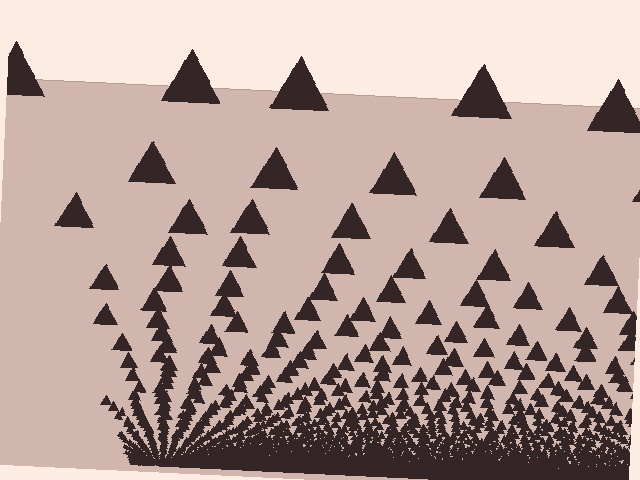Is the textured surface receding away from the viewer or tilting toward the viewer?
The surface appears to tilt toward the viewer. Texture elements get larger and sparser toward the top.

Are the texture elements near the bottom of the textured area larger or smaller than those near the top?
Smaller. The gradient is inverted — elements near the bottom are smaller and denser.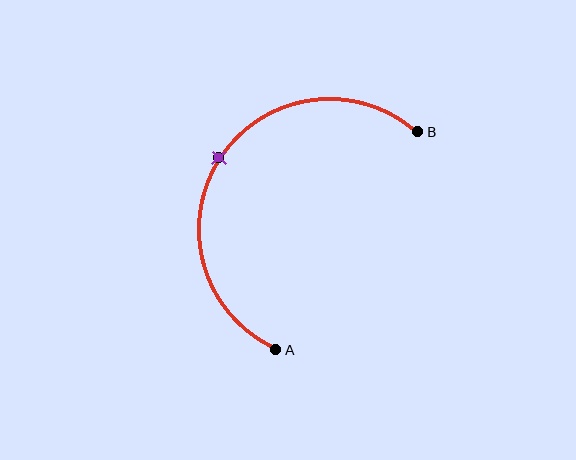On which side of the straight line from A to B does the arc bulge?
The arc bulges to the left of the straight line connecting A and B.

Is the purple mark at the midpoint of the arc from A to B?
Yes. The purple mark lies on the arc at equal arc-length from both A and B — it is the arc midpoint.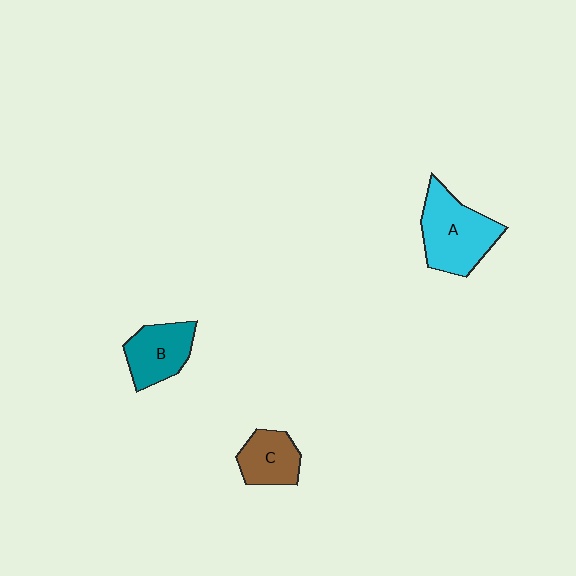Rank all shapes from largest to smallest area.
From largest to smallest: A (cyan), B (teal), C (brown).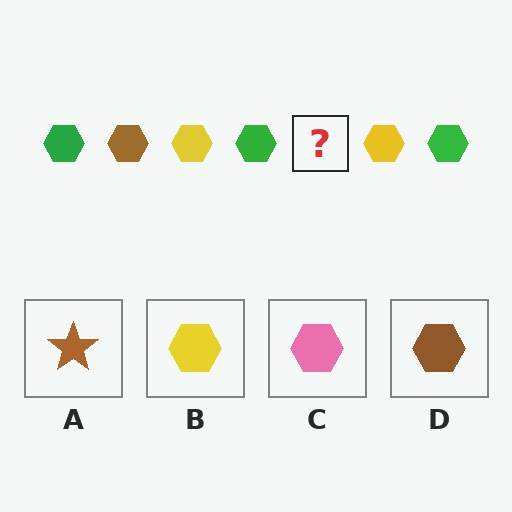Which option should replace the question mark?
Option D.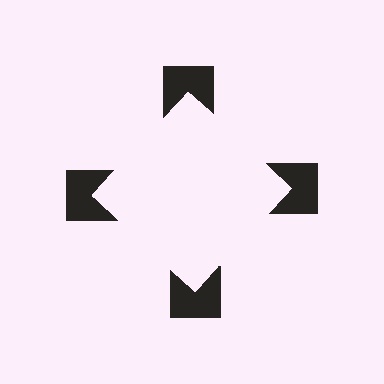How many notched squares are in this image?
There are 4 — one at each vertex of the illusory square.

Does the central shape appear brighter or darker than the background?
It typically appears slightly brighter than the background, even though no actual brightness change is drawn.